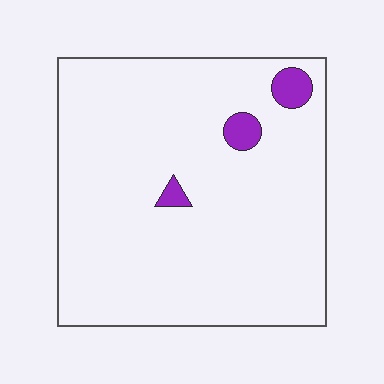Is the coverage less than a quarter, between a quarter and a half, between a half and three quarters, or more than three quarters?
Less than a quarter.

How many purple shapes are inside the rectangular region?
3.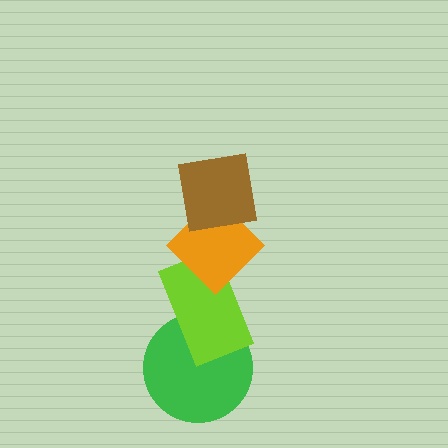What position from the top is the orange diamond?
The orange diamond is 2nd from the top.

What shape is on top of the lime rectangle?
The orange diamond is on top of the lime rectangle.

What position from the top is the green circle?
The green circle is 4th from the top.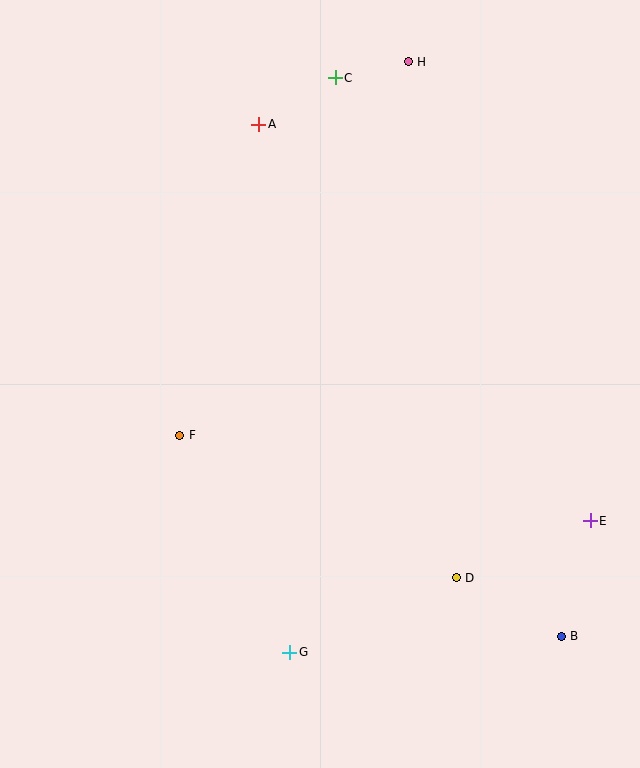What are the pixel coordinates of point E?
Point E is at (590, 521).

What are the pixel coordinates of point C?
Point C is at (335, 78).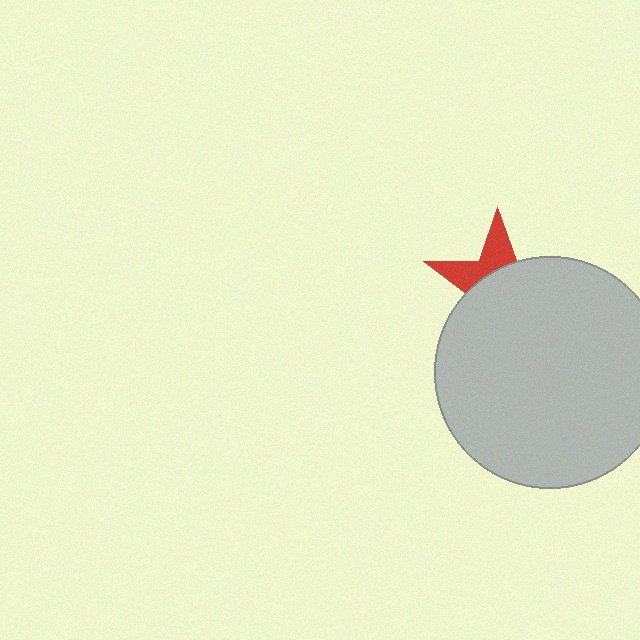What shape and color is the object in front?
The object in front is a light gray circle.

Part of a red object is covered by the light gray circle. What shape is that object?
It is a star.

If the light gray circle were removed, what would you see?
You would see the complete red star.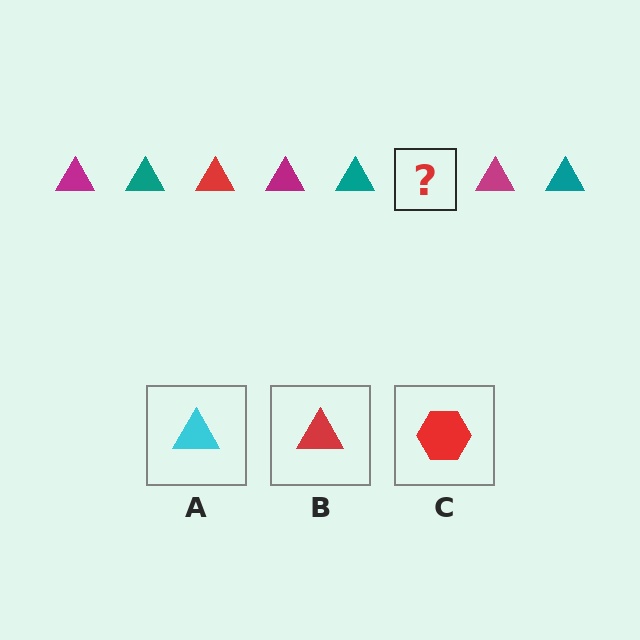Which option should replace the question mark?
Option B.